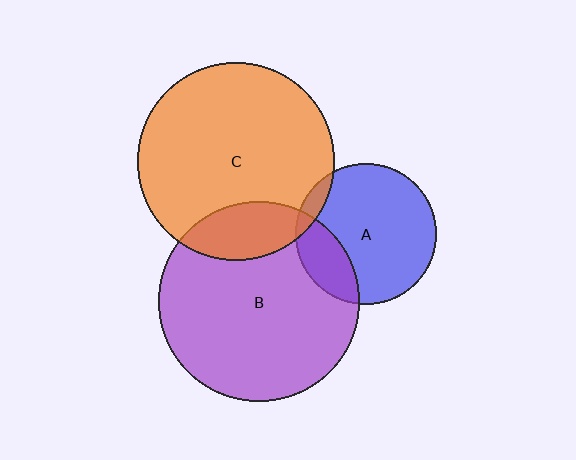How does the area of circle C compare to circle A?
Approximately 2.0 times.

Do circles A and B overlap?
Yes.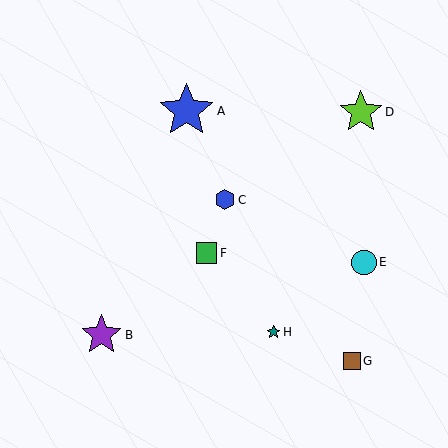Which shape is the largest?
The blue star (labeled A) is the largest.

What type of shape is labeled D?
Shape D is a lime star.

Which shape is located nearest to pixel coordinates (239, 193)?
The blue hexagon (labeled C) at (225, 200) is nearest to that location.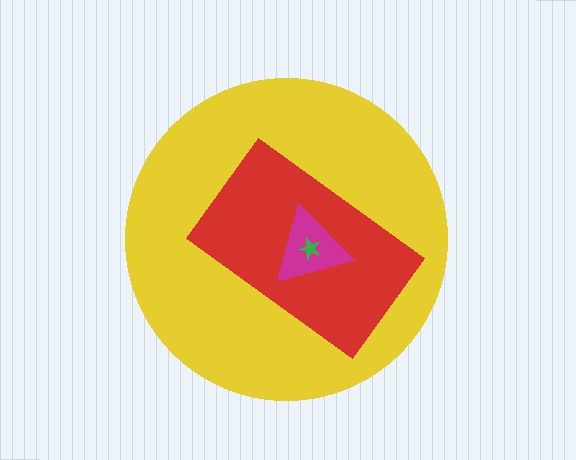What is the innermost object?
The green star.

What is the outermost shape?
The yellow circle.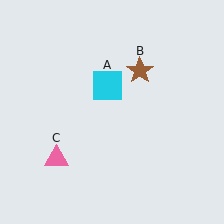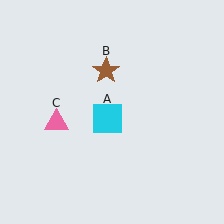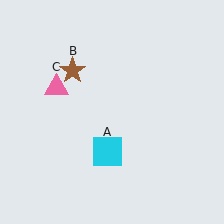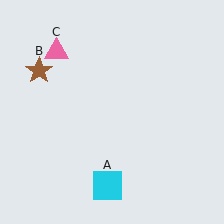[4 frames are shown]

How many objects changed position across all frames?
3 objects changed position: cyan square (object A), brown star (object B), pink triangle (object C).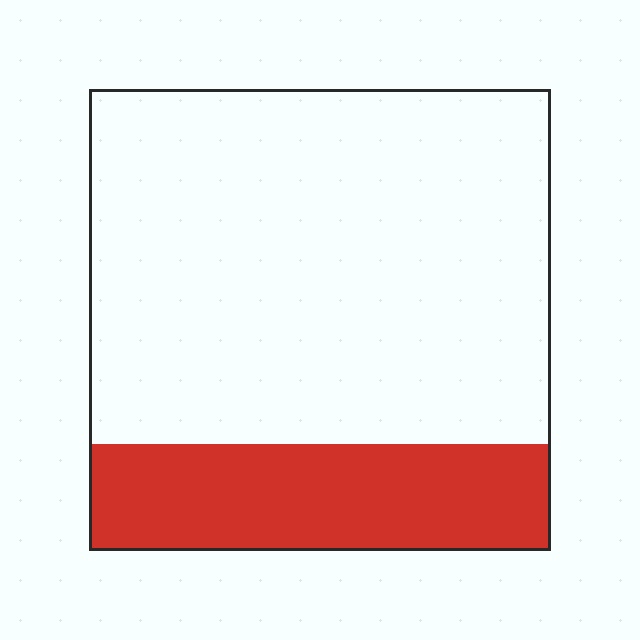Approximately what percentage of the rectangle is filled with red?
Approximately 25%.